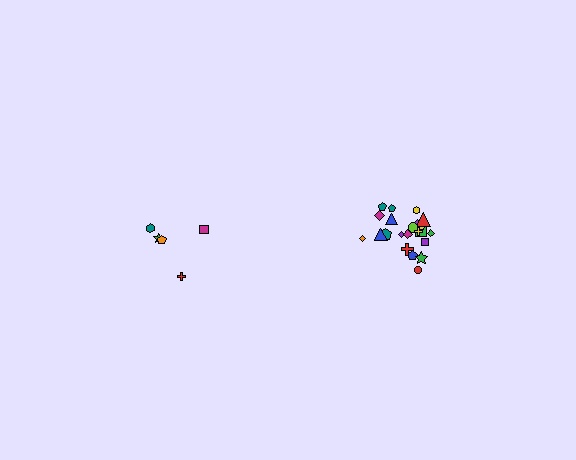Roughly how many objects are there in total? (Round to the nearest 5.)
Roughly 25 objects in total.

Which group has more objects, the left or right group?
The right group.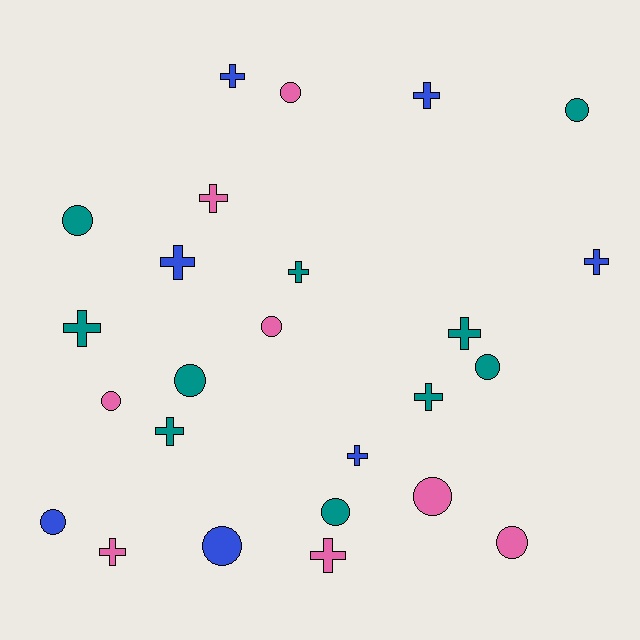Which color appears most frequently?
Teal, with 10 objects.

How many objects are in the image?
There are 25 objects.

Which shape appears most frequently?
Cross, with 13 objects.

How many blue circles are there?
There are 2 blue circles.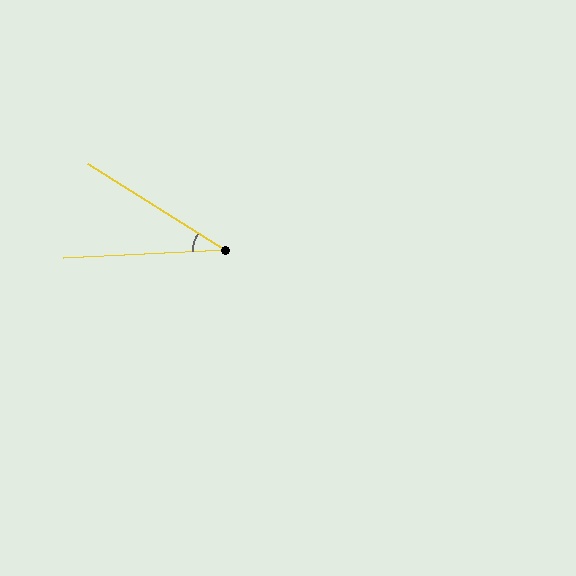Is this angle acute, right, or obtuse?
It is acute.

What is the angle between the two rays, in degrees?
Approximately 35 degrees.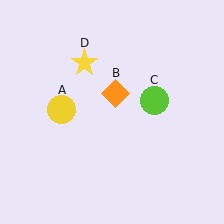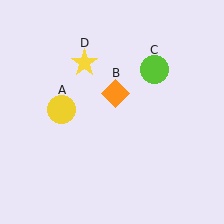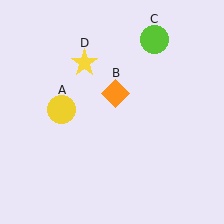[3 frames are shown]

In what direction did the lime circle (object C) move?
The lime circle (object C) moved up.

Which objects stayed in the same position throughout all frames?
Yellow circle (object A) and orange diamond (object B) and yellow star (object D) remained stationary.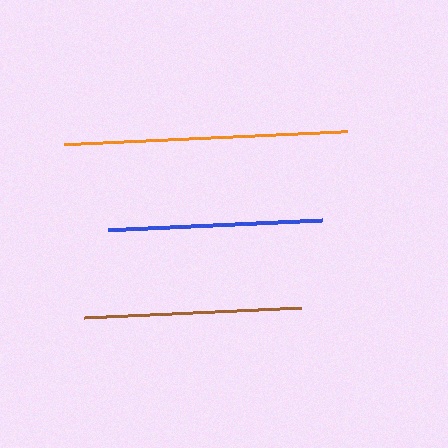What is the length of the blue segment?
The blue segment is approximately 214 pixels long.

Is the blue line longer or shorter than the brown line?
The brown line is longer than the blue line.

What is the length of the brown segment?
The brown segment is approximately 217 pixels long.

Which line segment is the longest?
The orange line is the longest at approximately 283 pixels.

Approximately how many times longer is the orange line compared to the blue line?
The orange line is approximately 1.3 times the length of the blue line.